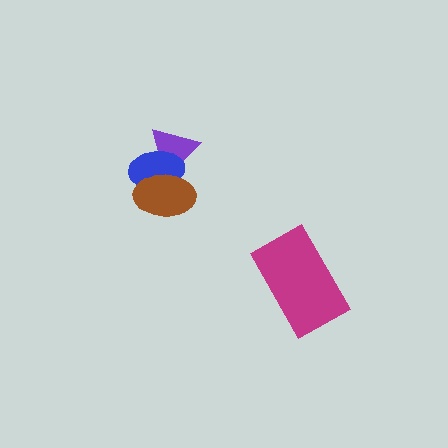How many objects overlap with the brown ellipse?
2 objects overlap with the brown ellipse.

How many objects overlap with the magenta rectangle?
0 objects overlap with the magenta rectangle.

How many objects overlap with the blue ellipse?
2 objects overlap with the blue ellipse.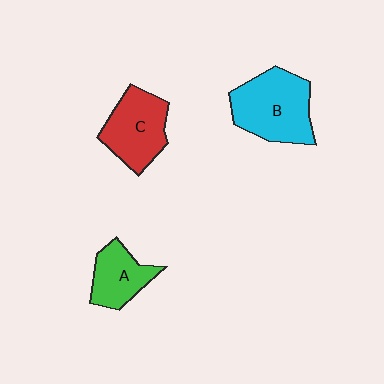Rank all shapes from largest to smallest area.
From largest to smallest: B (cyan), C (red), A (green).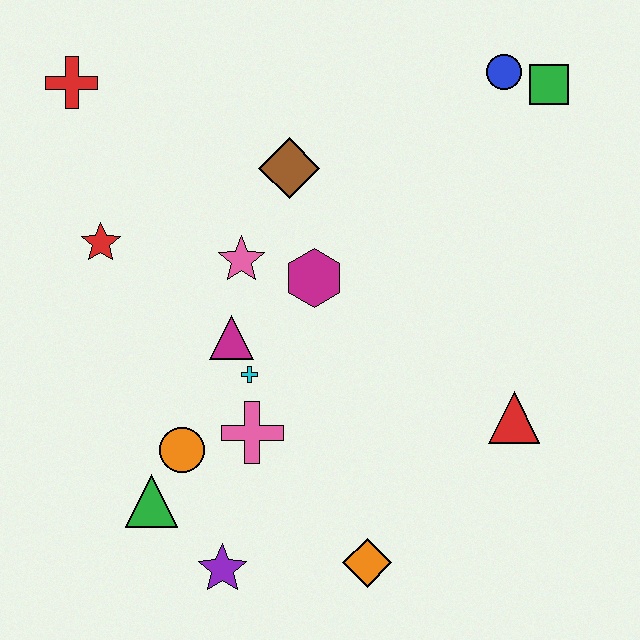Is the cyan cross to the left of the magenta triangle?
No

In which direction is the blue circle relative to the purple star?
The blue circle is above the purple star.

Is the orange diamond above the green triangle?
No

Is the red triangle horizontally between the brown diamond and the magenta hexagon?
No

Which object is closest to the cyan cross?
The magenta triangle is closest to the cyan cross.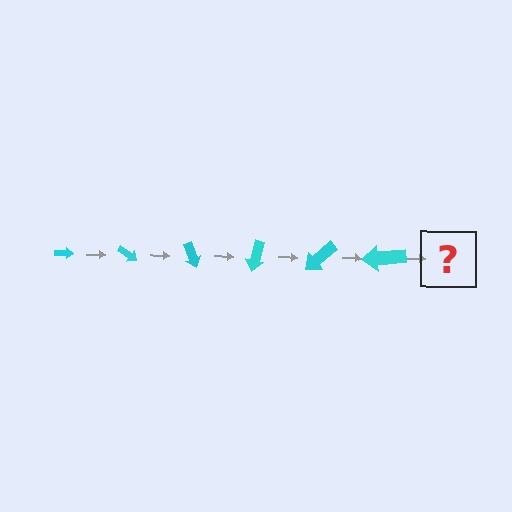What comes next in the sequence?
The next element should be an arrow, larger than the previous one and rotated 210 degrees from the start.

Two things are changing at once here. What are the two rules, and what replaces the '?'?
The two rules are that the arrow grows larger each step and it rotates 35 degrees each step. The '?' should be an arrow, larger than the previous one and rotated 210 degrees from the start.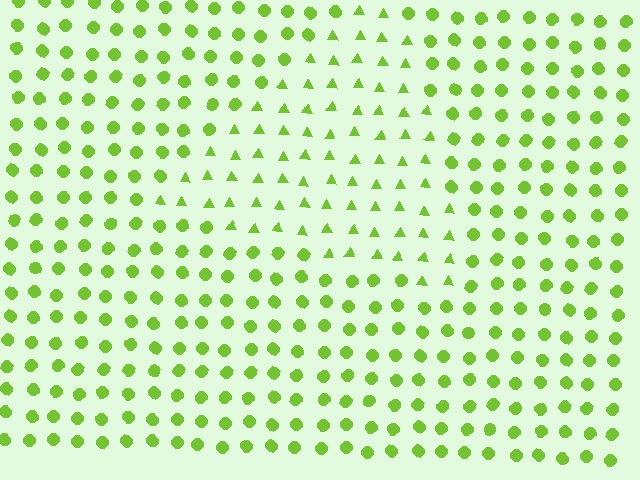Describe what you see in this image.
The image is filled with small lime elements arranged in a uniform grid. A triangle-shaped region contains triangles, while the surrounding area contains circles. The boundary is defined purely by the change in element shape.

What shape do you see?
I see a triangle.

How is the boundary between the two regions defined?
The boundary is defined by a change in element shape: triangles inside vs. circles outside. All elements share the same color and spacing.